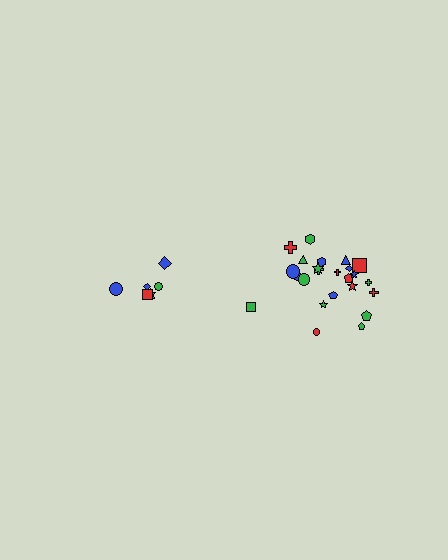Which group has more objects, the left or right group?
The right group.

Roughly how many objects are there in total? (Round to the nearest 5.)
Roughly 30 objects in total.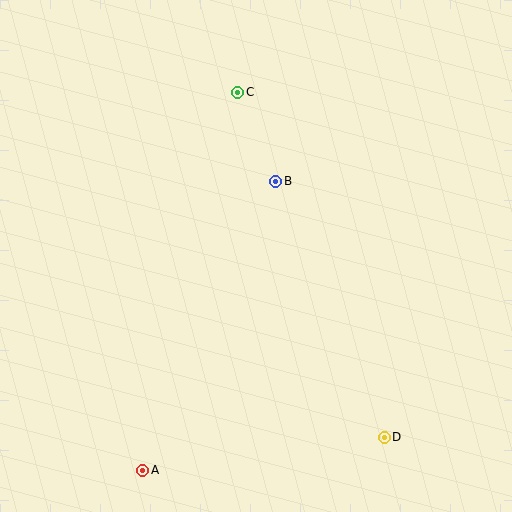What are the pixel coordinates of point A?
Point A is at (143, 470).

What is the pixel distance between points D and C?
The distance between D and C is 374 pixels.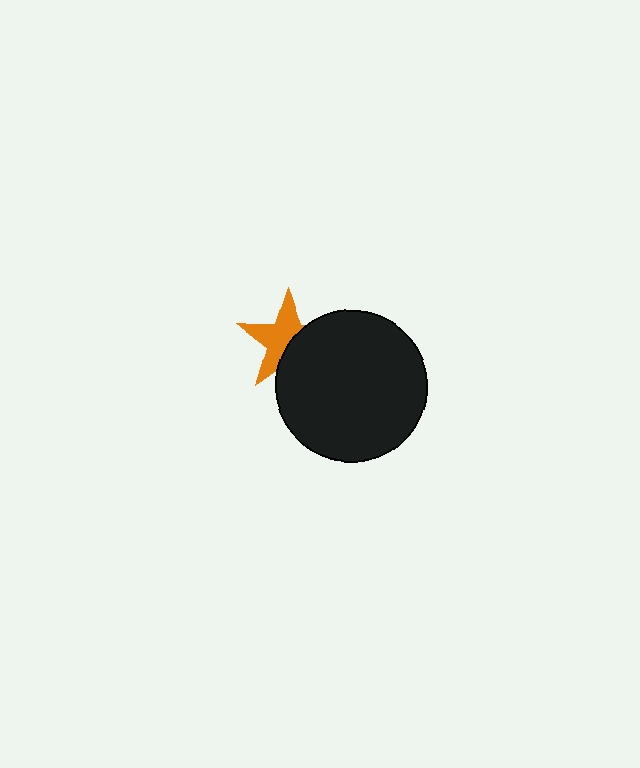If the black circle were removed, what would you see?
You would see the complete orange star.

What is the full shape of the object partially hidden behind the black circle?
The partially hidden object is an orange star.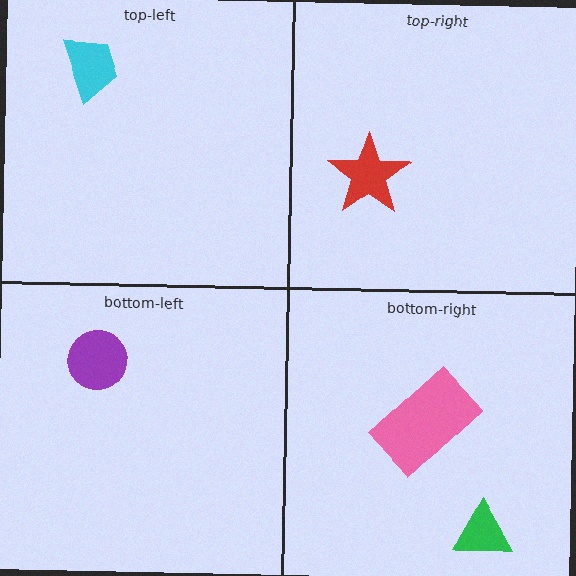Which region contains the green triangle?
The bottom-right region.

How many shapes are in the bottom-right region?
2.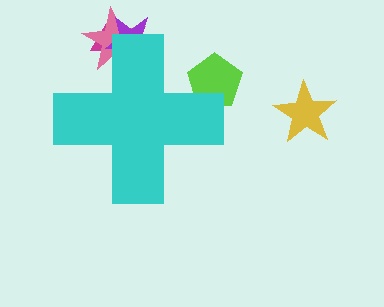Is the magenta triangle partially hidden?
Yes, the magenta triangle is partially hidden behind the cyan cross.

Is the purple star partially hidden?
Yes, the purple star is partially hidden behind the cyan cross.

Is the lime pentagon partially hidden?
Yes, the lime pentagon is partially hidden behind the cyan cross.